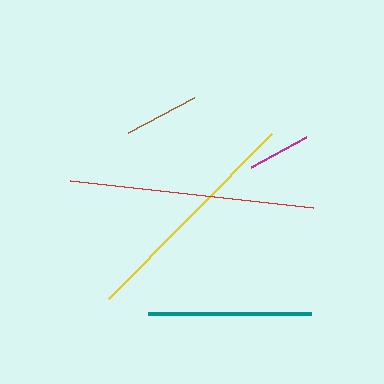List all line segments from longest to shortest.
From longest to shortest: red, yellow, teal, brown, magenta.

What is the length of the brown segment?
The brown segment is approximately 75 pixels long.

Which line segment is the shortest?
The magenta line is the shortest at approximately 63 pixels.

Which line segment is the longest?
The red line is the longest at approximately 244 pixels.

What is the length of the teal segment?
The teal segment is approximately 162 pixels long.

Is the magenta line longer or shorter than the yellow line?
The yellow line is longer than the magenta line.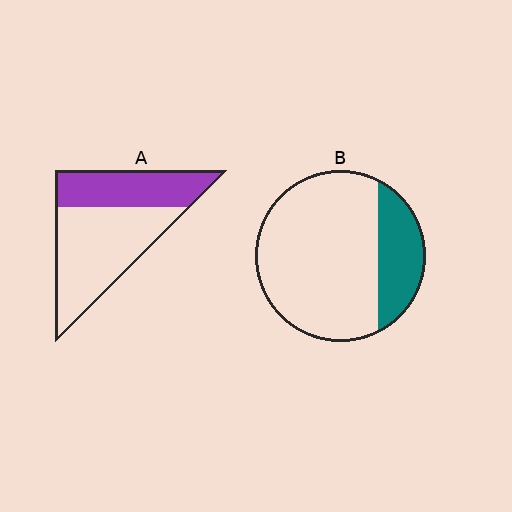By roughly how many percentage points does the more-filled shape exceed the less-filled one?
By roughly 15 percentage points (A over B).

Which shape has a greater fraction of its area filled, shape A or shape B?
Shape A.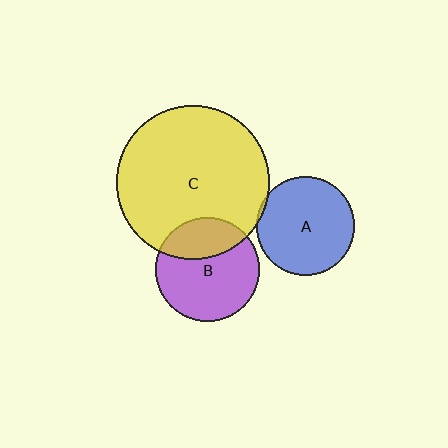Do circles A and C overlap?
Yes.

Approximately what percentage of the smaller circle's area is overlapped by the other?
Approximately 5%.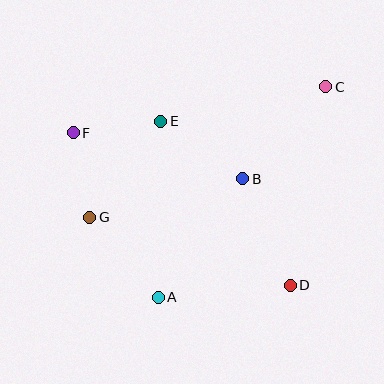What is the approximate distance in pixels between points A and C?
The distance between A and C is approximately 269 pixels.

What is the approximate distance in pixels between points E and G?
The distance between E and G is approximately 120 pixels.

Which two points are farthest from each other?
Points C and G are farthest from each other.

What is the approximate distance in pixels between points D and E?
The distance between D and E is approximately 209 pixels.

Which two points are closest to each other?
Points F and G are closest to each other.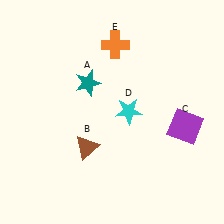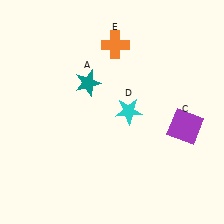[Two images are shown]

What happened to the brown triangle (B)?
The brown triangle (B) was removed in Image 2. It was in the bottom-left area of Image 1.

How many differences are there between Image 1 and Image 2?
There is 1 difference between the two images.